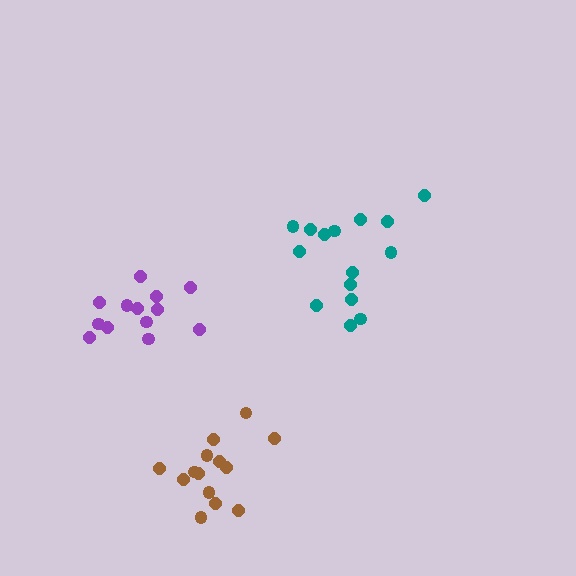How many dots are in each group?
Group 1: 15 dots, Group 2: 14 dots, Group 3: 13 dots (42 total).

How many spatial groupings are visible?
There are 3 spatial groupings.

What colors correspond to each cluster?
The clusters are colored: teal, brown, purple.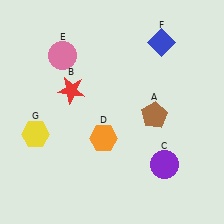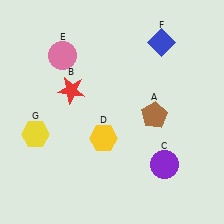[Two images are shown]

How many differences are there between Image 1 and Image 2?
There is 1 difference between the two images.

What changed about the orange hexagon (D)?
In Image 1, D is orange. In Image 2, it changed to yellow.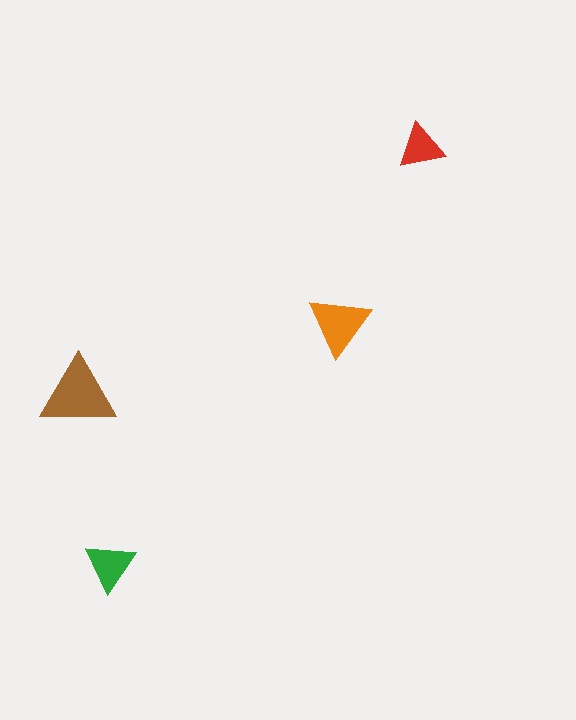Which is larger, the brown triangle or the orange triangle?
The brown one.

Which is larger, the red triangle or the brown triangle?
The brown one.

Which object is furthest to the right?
The red triangle is rightmost.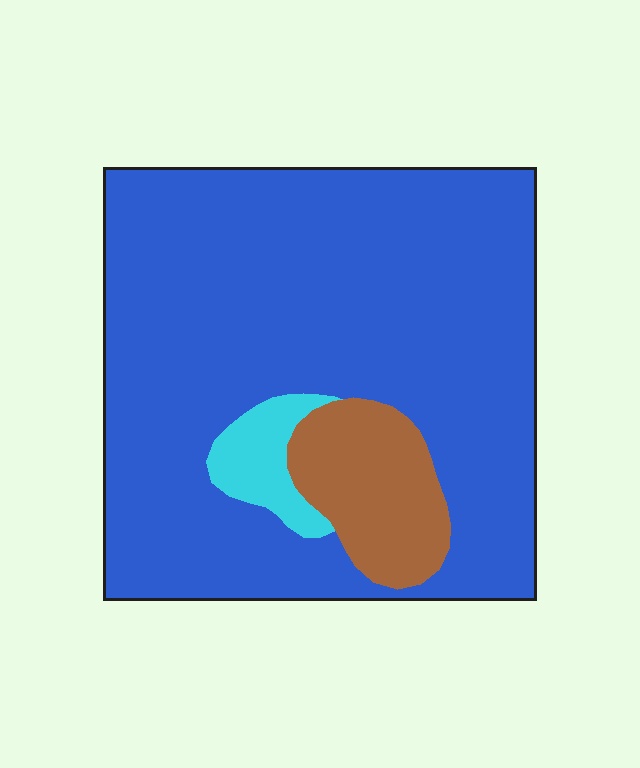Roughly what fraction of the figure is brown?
Brown covers roughly 10% of the figure.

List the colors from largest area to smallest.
From largest to smallest: blue, brown, cyan.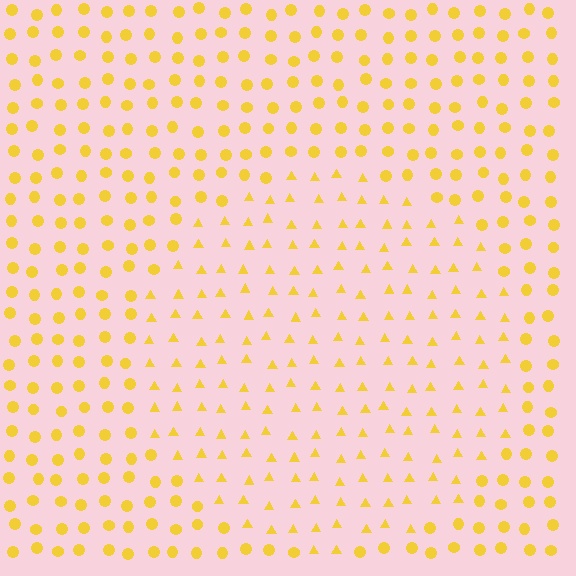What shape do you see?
I see a circle.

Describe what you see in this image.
The image is filled with small yellow elements arranged in a uniform grid. A circle-shaped region contains triangles, while the surrounding area contains circles. The boundary is defined purely by the change in element shape.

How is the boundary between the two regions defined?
The boundary is defined by a change in element shape: triangles inside vs. circles outside. All elements share the same color and spacing.